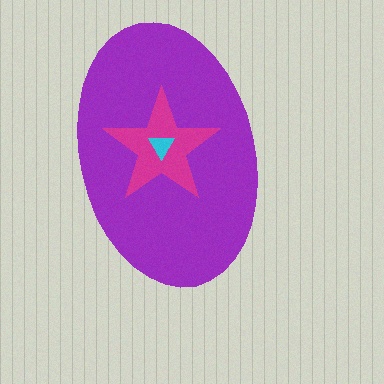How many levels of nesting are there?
3.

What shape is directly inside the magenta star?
The cyan triangle.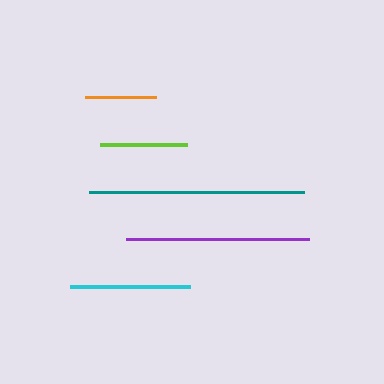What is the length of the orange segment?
The orange segment is approximately 71 pixels long.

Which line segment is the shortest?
The orange line is the shortest at approximately 71 pixels.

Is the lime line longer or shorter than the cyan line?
The cyan line is longer than the lime line.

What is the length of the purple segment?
The purple segment is approximately 183 pixels long.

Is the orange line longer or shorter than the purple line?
The purple line is longer than the orange line.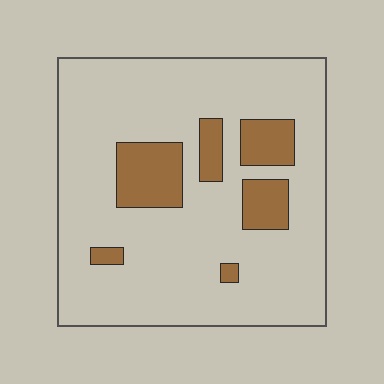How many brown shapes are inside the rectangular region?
6.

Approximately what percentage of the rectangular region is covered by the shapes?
Approximately 15%.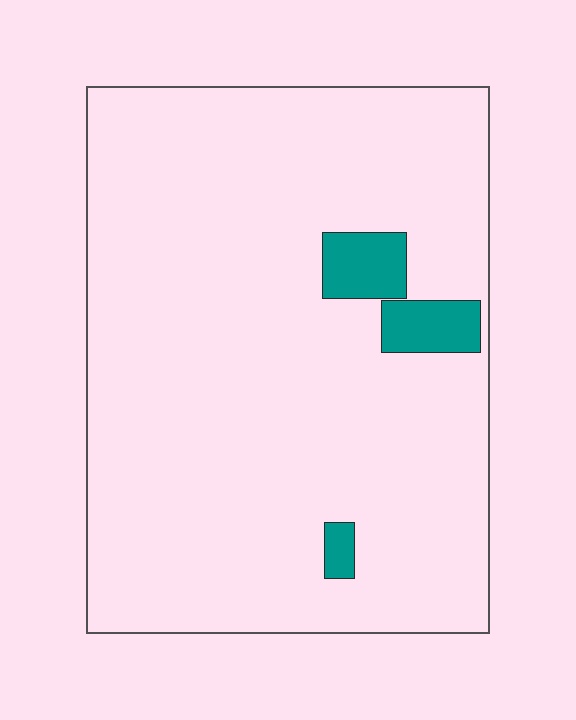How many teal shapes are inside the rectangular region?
3.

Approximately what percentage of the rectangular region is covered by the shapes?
Approximately 5%.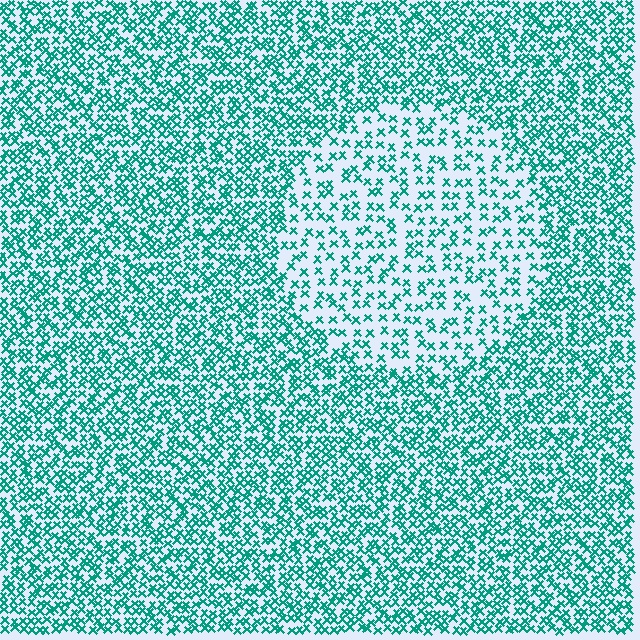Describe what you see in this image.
The image contains small teal elements arranged at two different densities. A circle-shaped region is visible where the elements are less densely packed than the surrounding area.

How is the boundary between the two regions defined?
The boundary is defined by a change in element density (approximately 2.1x ratio). All elements are the same color, size, and shape.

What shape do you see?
I see a circle.